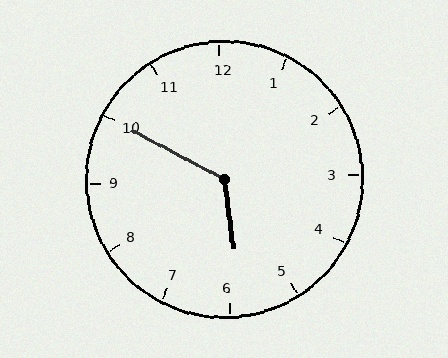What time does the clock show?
5:50.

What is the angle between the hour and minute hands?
Approximately 125 degrees.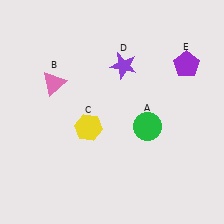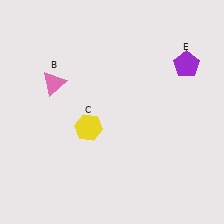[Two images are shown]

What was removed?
The green circle (A), the purple star (D) were removed in Image 2.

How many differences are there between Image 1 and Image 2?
There are 2 differences between the two images.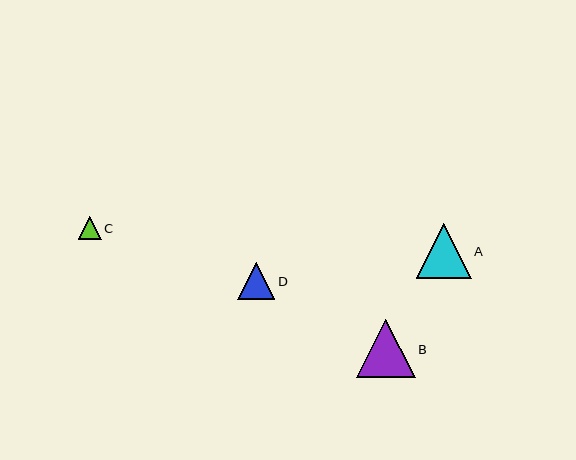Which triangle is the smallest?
Triangle C is the smallest with a size of approximately 23 pixels.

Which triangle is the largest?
Triangle B is the largest with a size of approximately 58 pixels.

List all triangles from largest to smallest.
From largest to smallest: B, A, D, C.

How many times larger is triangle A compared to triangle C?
Triangle A is approximately 2.4 times the size of triangle C.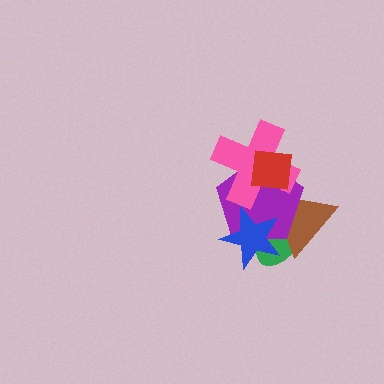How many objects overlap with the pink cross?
3 objects overlap with the pink cross.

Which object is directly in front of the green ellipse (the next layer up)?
The brown triangle is directly in front of the green ellipse.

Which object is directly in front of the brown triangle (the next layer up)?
The purple pentagon is directly in front of the brown triangle.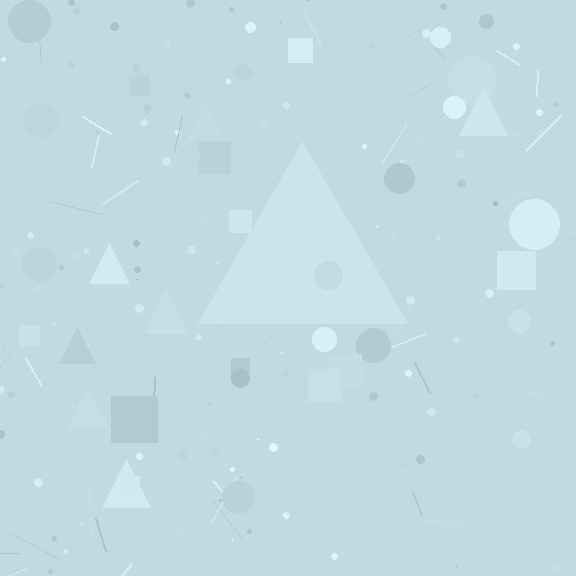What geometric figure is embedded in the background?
A triangle is embedded in the background.